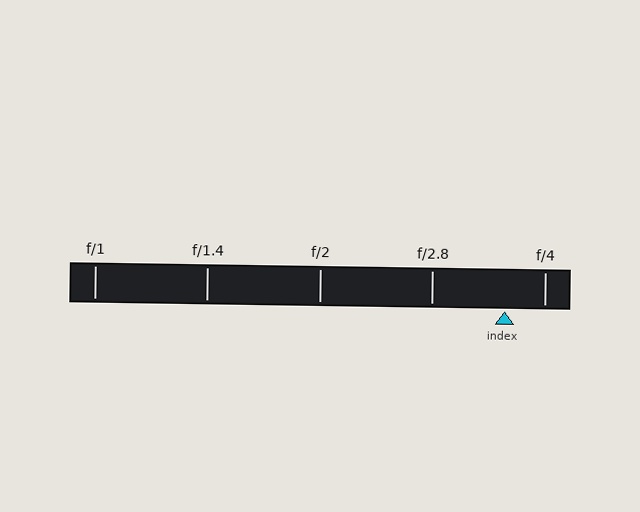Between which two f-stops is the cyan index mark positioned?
The index mark is between f/2.8 and f/4.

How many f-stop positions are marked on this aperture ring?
There are 5 f-stop positions marked.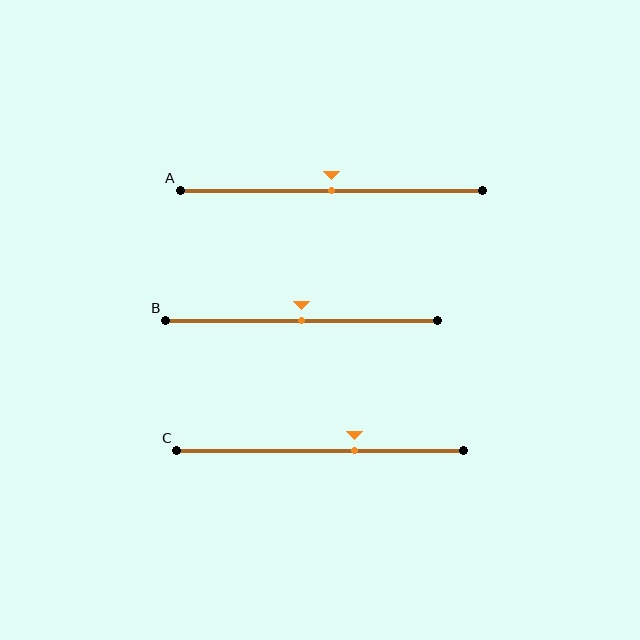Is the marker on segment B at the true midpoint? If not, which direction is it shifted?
Yes, the marker on segment B is at the true midpoint.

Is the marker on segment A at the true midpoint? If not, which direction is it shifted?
Yes, the marker on segment A is at the true midpoint.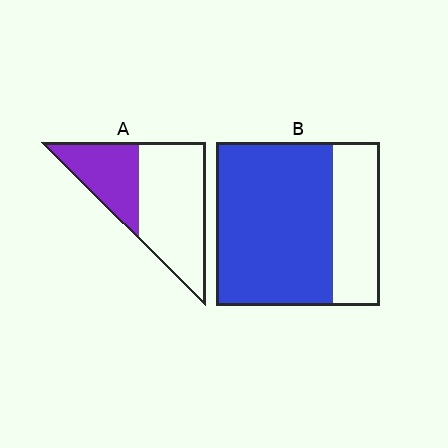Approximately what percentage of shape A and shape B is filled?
A is approximately 35% and B is approximately 70%.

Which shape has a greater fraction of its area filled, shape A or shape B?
Shape B.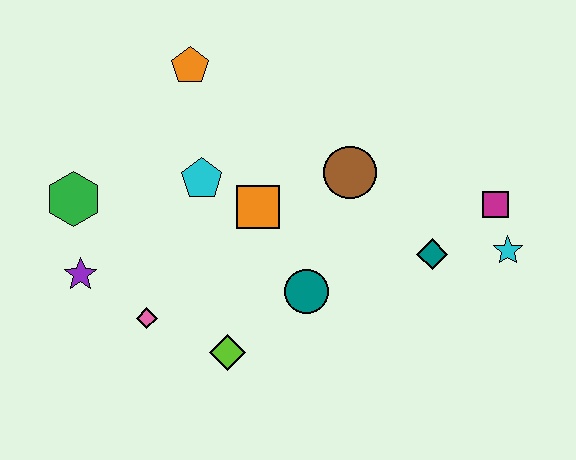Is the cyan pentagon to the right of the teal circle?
No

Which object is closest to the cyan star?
The magenta square is closest to the cyan star.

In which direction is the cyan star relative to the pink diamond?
The cyan star is to the right of the pink diamond.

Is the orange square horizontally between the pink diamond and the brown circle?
Yes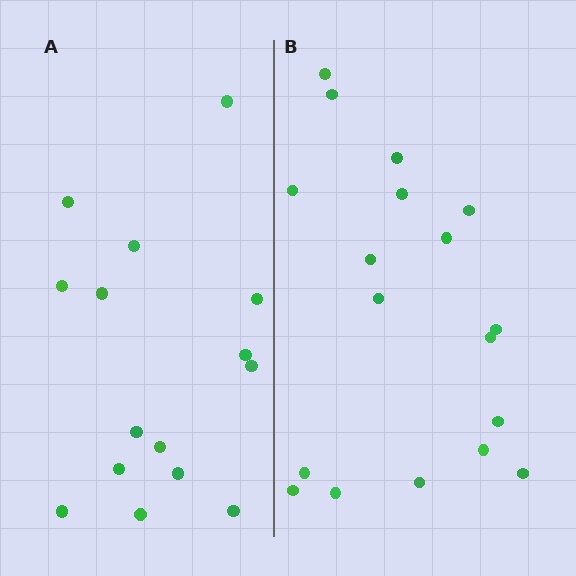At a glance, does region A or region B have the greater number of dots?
Region B (the right region) has more dots.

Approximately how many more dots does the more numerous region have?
Region B has just a few more — roughly 2 or 3 more dots than region A.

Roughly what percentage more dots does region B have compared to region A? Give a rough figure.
About 20% more.